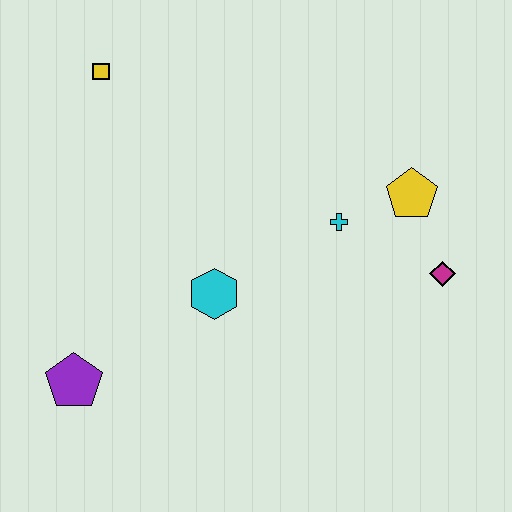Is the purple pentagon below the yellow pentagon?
Yes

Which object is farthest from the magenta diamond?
The yellow square is farthest from the magenta diamond.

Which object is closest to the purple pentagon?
The cyan hexagon is closest to the purple pentagon.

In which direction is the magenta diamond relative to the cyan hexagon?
The magenta diamond is to the right of the cyan hexagon.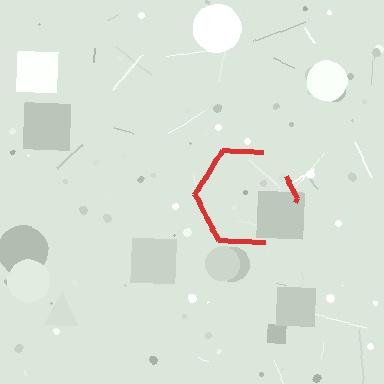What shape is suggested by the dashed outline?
The dashed outline suggests a hexagon.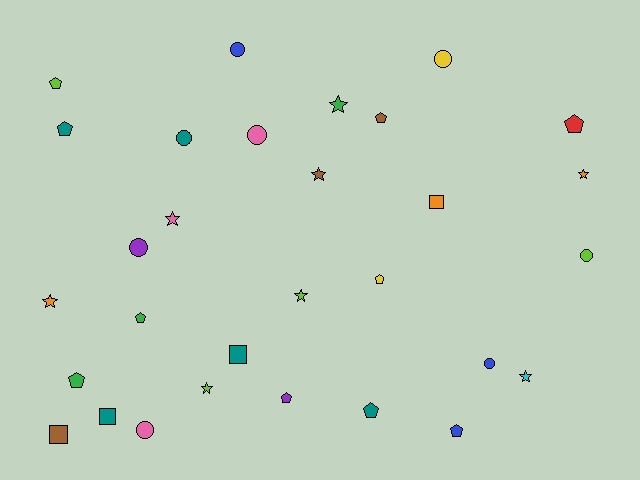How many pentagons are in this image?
There are 10 pentagons.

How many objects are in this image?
There are 30 objects.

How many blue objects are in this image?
There are 3 blue objects.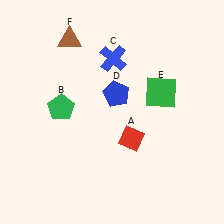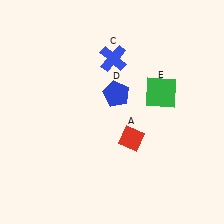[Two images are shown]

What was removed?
The brown triangle (F), the green pentagon (B) were removed in Image 2.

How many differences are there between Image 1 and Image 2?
There are 2 differences between the two images.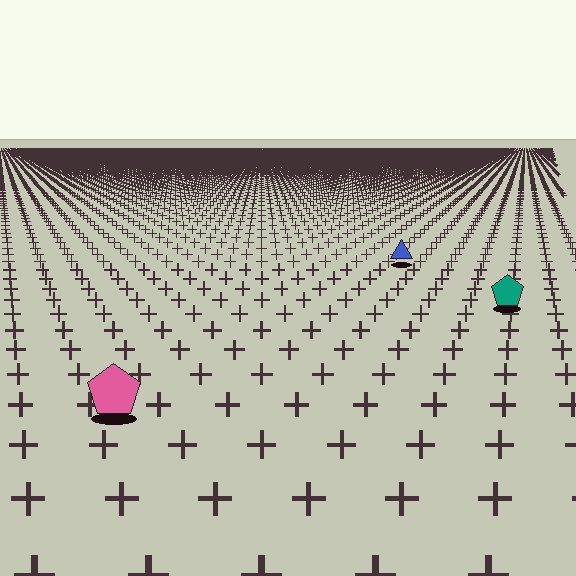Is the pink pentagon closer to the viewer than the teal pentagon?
Yes. The pink pentagon is closer — you can tell from the texture gradient: the ground texture is coarser near it.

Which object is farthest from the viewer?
The blue triangle is farthest from the viewer. It appears smaller and the ground texture around it is denser.